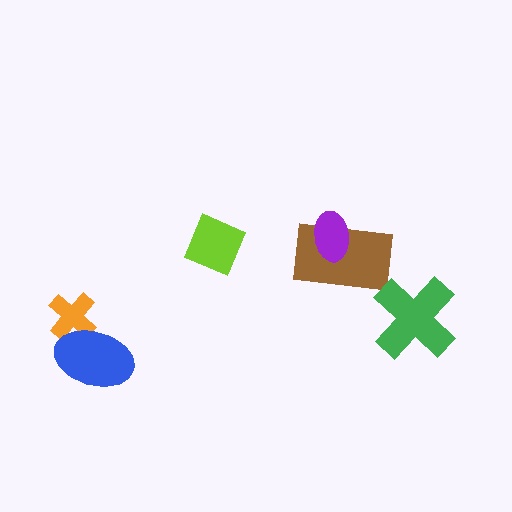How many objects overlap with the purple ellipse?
1 object overlaps with the purple ellipse.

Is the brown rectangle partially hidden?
Yes, it is partially covered by another shape.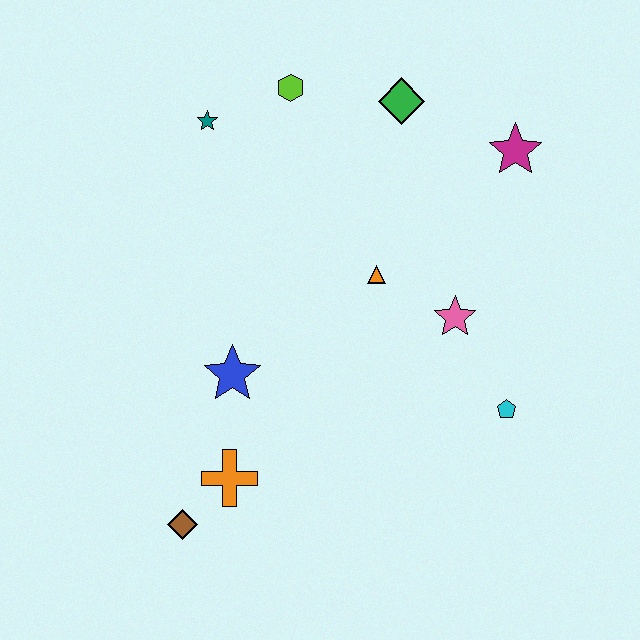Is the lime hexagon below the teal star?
No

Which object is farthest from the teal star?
The cyan pentagon is farthest from the teal star.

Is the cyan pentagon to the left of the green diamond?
No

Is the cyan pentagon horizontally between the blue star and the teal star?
No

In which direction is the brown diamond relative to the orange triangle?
The brown diamond is below the orange triangle.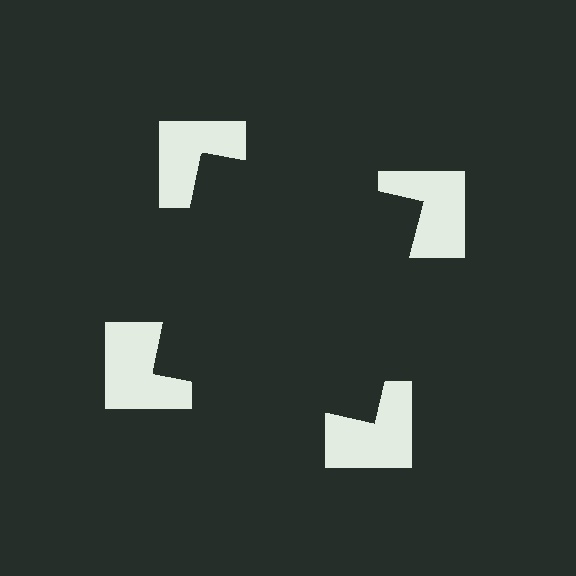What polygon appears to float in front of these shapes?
An illusory square — its edges are inferred from the aligned wedge cuts in the notched squares, not physically drawn.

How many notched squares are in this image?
There are 4 — one at each vertex of the illusory square.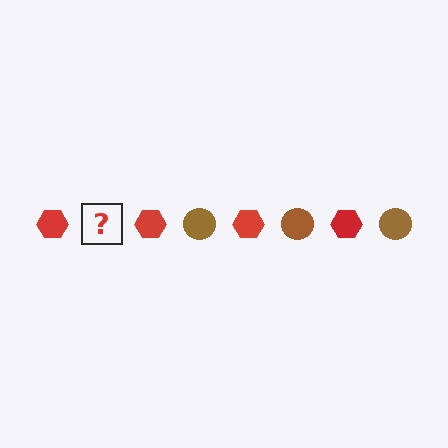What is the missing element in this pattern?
The missing element is a brown circle.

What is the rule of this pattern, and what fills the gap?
The rule is that the pattern alternates between red hexagon and brown circle. The gap should be filled with a brown circle.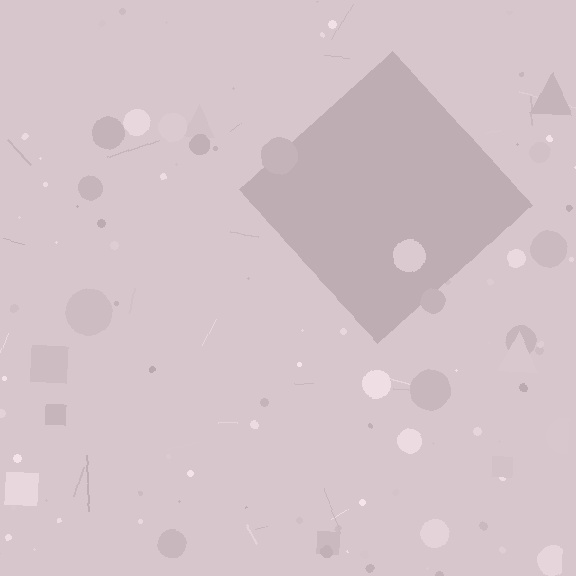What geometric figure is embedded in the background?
A diamond is embedded in the background.